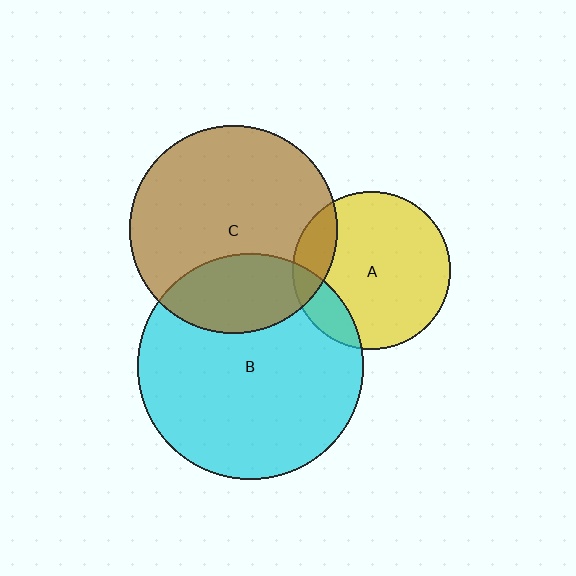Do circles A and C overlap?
Yes.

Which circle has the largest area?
Circle B (cyan).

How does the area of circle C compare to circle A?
Approximately 1.8 times.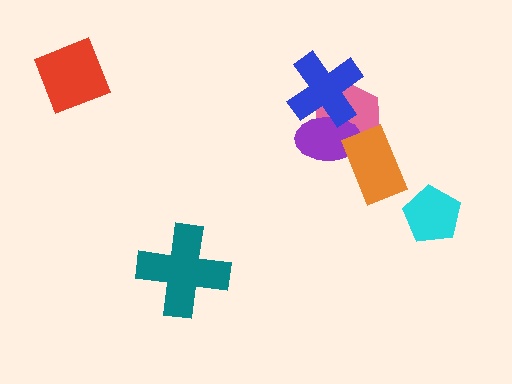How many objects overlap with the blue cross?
2 objects overlap with the blue cross.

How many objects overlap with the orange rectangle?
2 objects overlap with the orange rectangle.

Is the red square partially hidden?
No, no other shape covers it.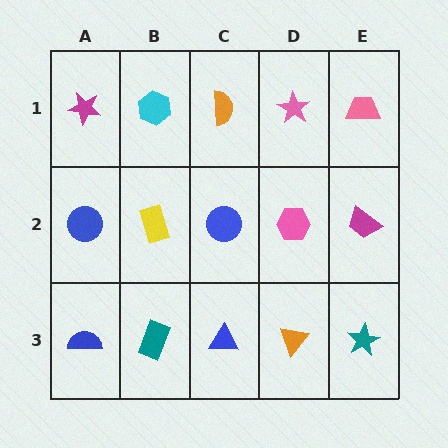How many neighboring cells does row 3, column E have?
2.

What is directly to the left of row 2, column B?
A blue circle.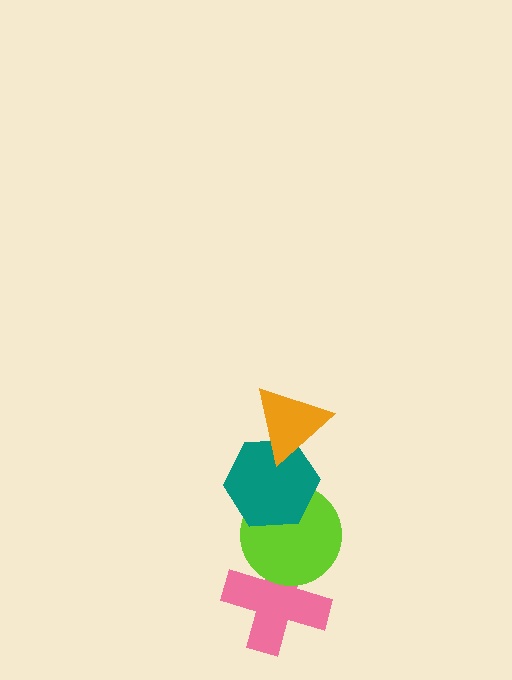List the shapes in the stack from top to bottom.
From top to bottom: the orange triangle, the teal hexagon, the lime circle, the pink cross.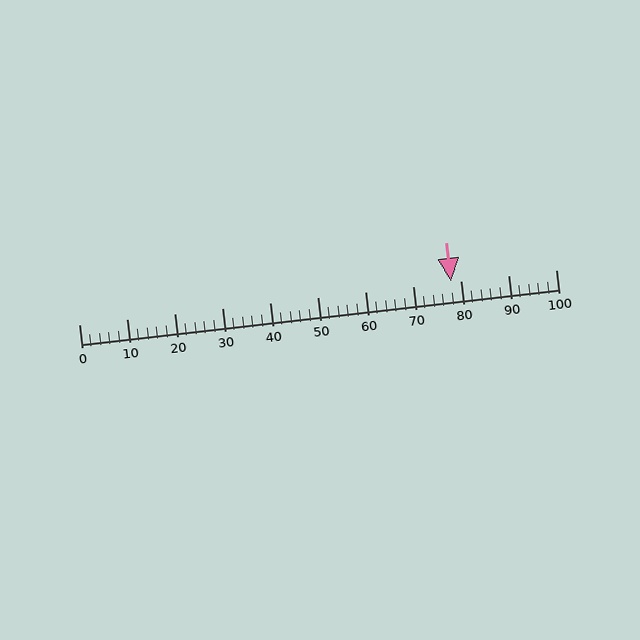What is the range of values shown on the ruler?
The ruler shows values from 0 to 100.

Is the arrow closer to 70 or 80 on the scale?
The arrow is closer to 80.